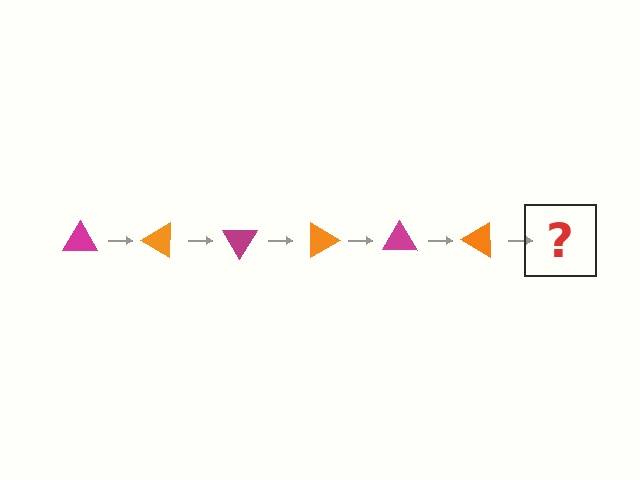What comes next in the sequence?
The next element should be a magenta triangle, rotated 180 degrees from the start.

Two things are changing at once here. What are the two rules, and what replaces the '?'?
The two rules are that it rotates 30 degrees each step and the color cycles through magenta and orange. The '?' should be a magenta triangle, rotated 180 degrees from the start.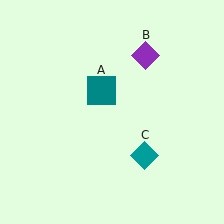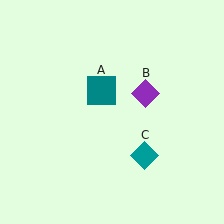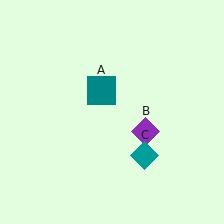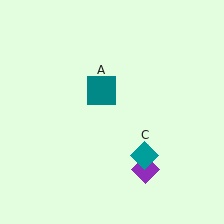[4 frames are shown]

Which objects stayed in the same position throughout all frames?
Teal square (object A) and teal diamond (object C) remained stationary.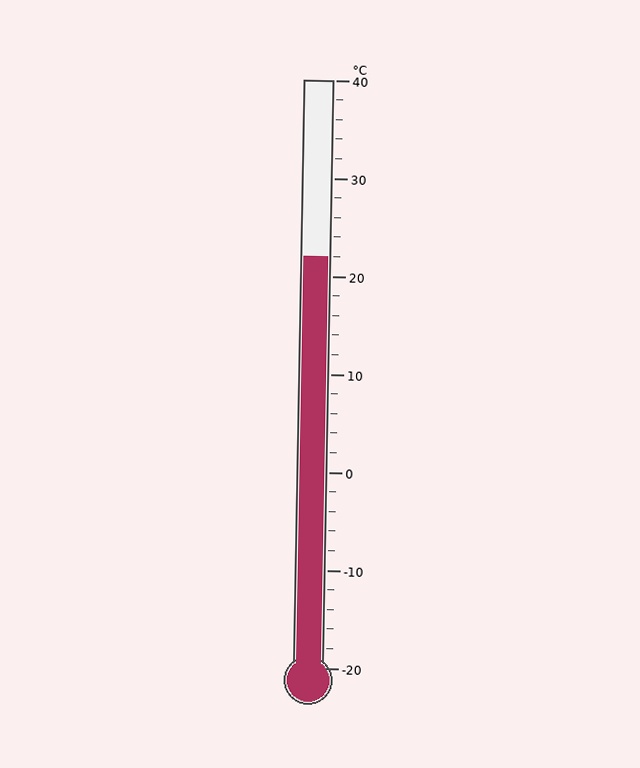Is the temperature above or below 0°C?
The temperature is above 0°C.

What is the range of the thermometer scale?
The thermometer scale ranges from -20°C to 40°C.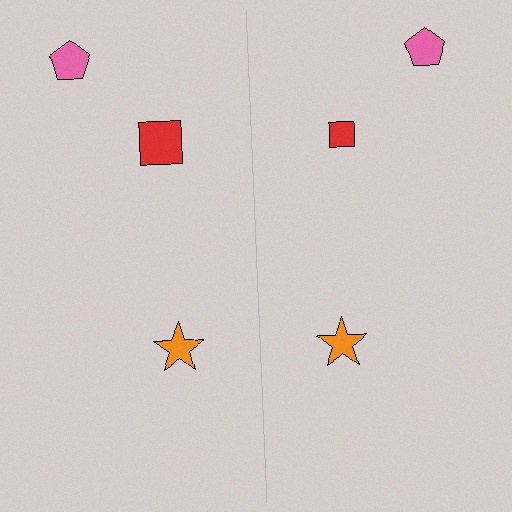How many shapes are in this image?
There are 6 shapes in this image.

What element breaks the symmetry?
The red square on the right side has a different size than its mirror counterpart.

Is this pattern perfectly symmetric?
No, the pattern is not perfectly symmetric. The red square on the right side has a different size than its mirror counterpart.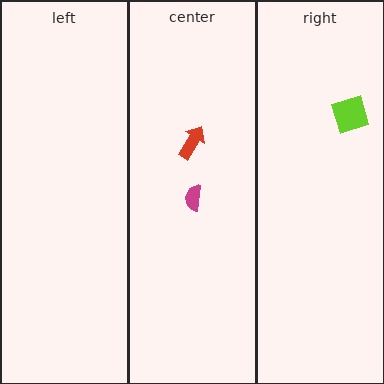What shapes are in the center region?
The magenta semicircle, the red arrow.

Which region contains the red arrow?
The center region.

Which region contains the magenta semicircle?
The center region.